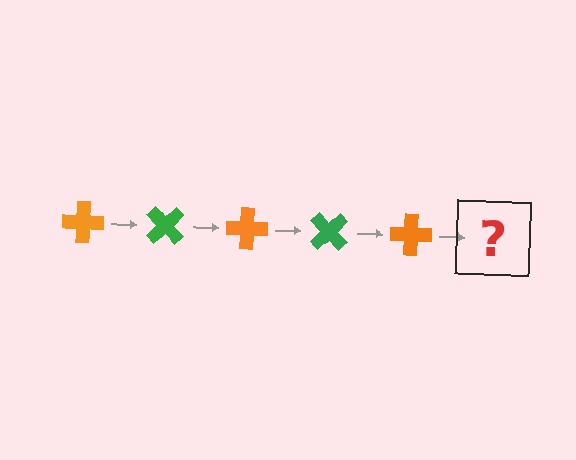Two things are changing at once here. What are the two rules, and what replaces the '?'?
The two rules are that it rotates 45 degrees each step and the color cycles through orange and green. The '?' should be a green cross, rotated 225 degrees from the start.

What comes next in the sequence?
The next element should be a green cross, rotated 225 degrees from the start.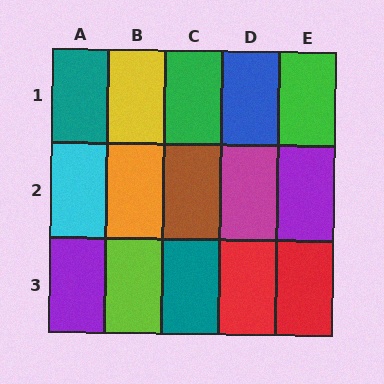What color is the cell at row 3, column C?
Teal.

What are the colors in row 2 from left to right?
Cyan, orange, brown, magenta, purple.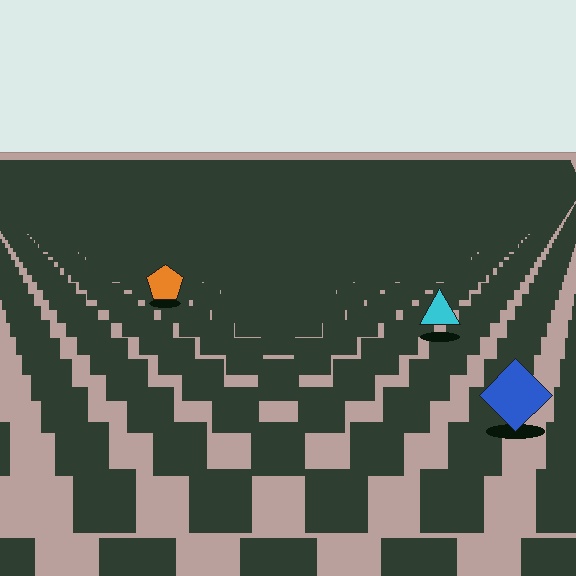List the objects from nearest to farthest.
From nearest to farthest: the blue diamond, the cyan triangle, the orange pentagon.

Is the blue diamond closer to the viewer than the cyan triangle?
Yes. The blue diamond is closer — you can tell from the texture gradient: the ground texture is coarser near it.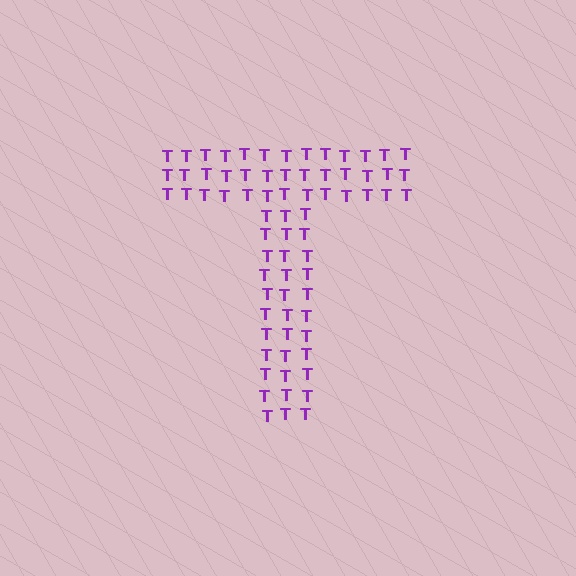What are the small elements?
The small elements are letter T's.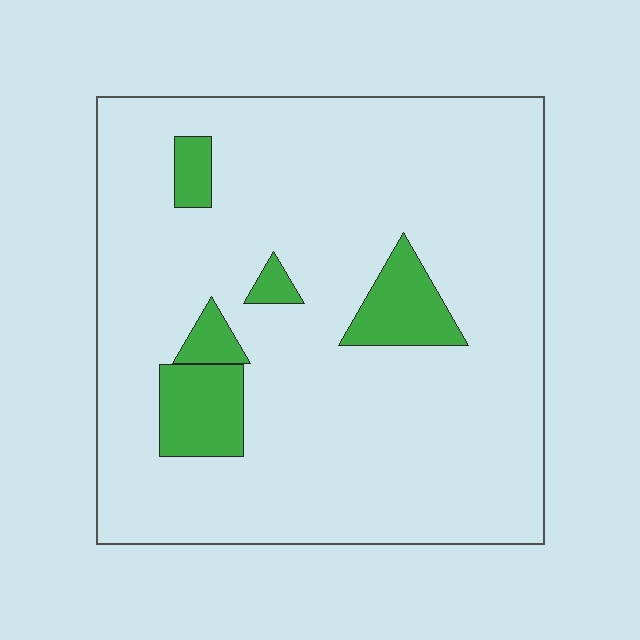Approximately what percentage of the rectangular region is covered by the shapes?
Approximately 10%.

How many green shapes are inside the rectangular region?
5.